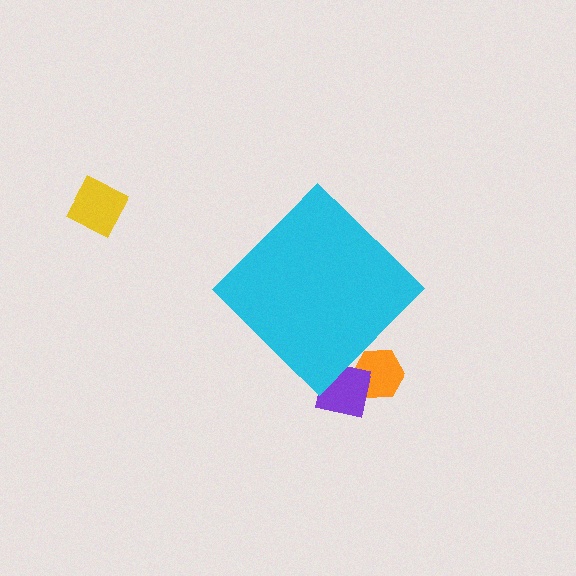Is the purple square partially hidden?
Yes, the purple square is partially hidden behind the cyan diamond.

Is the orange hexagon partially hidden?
Yes, the orange hexagon is partially hidden behind the cyan diamond.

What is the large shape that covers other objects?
A cyan diamond.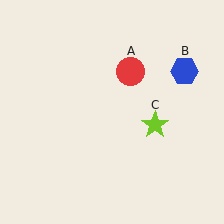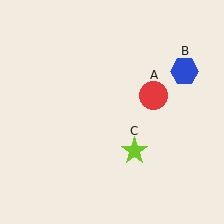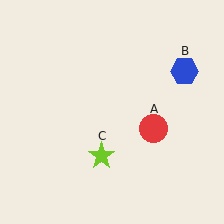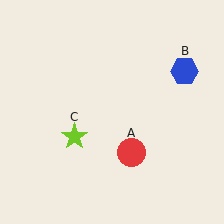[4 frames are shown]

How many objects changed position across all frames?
2 objects changed position: red circle (object A), lime star (object C).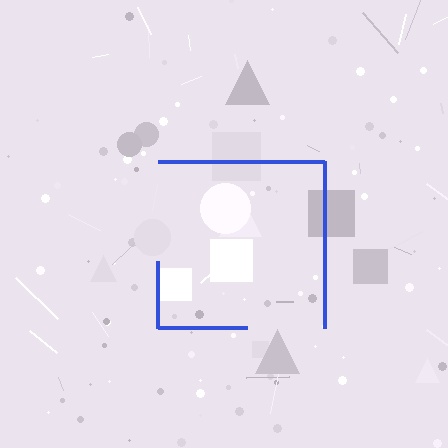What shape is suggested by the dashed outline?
The dashed outline suggests a square.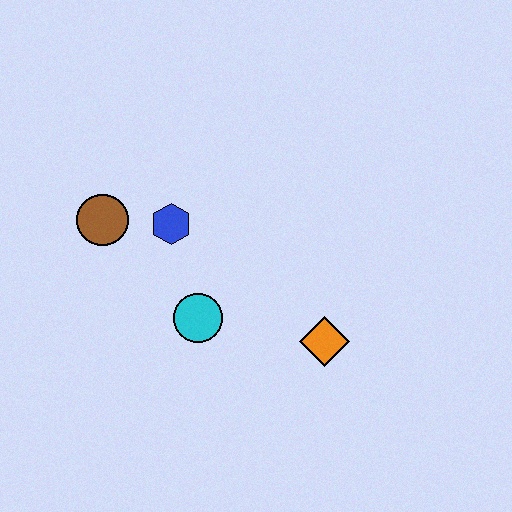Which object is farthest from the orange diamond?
The brown circle is farthest from the orange diamond.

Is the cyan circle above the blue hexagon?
No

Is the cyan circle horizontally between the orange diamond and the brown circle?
Yes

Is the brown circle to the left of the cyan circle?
Yes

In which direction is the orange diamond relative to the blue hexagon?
The orange diamond is to the right of the blue hexagon.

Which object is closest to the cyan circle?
The blue hexagon is closest to the cyan circle.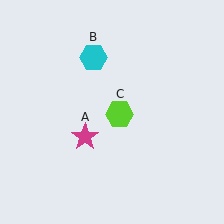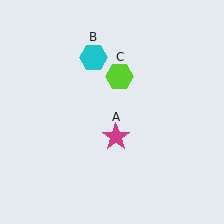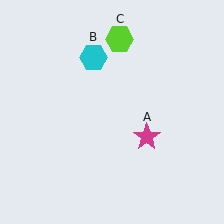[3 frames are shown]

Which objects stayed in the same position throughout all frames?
Cyan hexagon (object B) remained stationary.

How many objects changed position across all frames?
2 objects changed position: magenta star (object A), lime hexagon (object C).